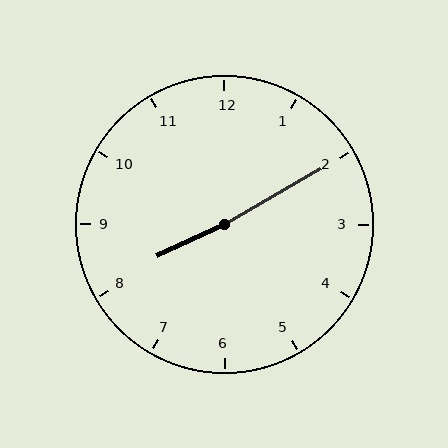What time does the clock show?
8:10.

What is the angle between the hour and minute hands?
Approximately 175 degrees.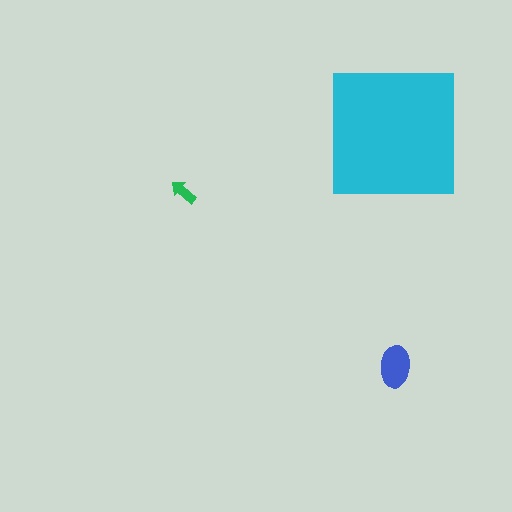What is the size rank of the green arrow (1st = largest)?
3rd.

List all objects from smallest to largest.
The green arrow, the blue ellipse, the cyan square.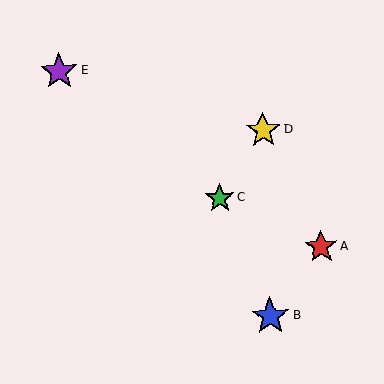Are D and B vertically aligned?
Yes, both are at x≈263.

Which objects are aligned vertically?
Objects B, D are aligned vertically.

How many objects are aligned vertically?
2 objects (B, D) are aligned vertically.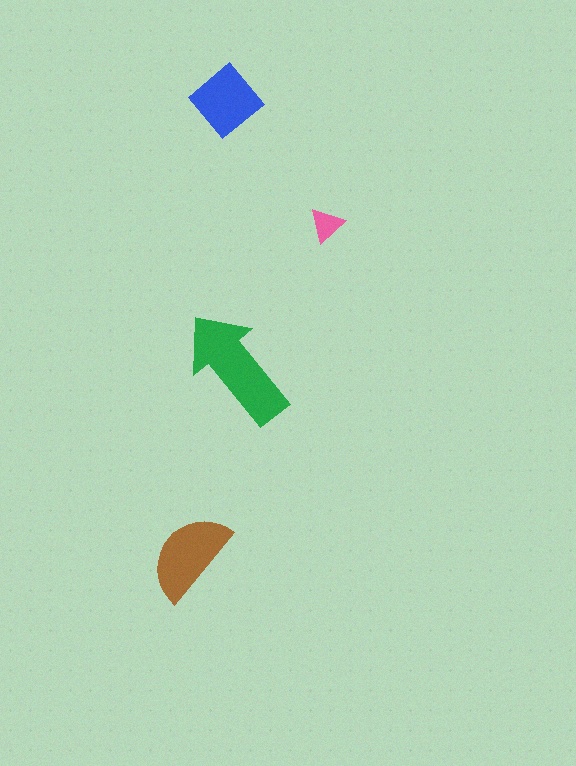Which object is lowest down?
The brown semicircle is bottommost.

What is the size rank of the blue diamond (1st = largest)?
3rd.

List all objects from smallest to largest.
The pink triangle, the blue diamond, the brown semicircle, the green arrow.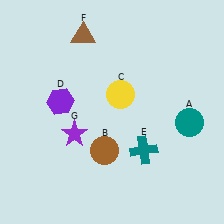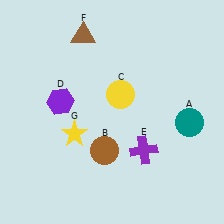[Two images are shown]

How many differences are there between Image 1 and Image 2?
There are 2 differences between the two images.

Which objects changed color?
E changed from teal to purple. G changed from purple to yellow.